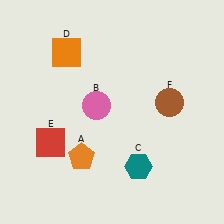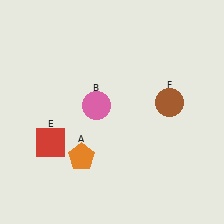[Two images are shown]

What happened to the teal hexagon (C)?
The teal hexagon (C) was removed in Image 2. It was in the bottom-right area of Image 1.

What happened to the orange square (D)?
The orange square (D) was removed in Image 2. It was in the top-left area of Image 1.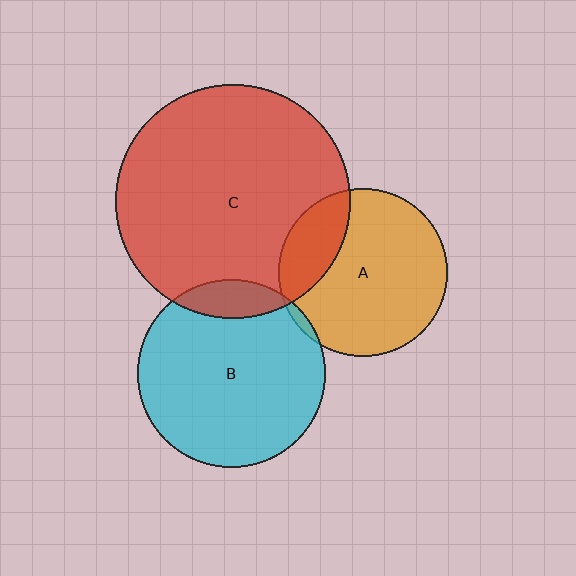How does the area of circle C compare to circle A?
Approximately 1.9 times.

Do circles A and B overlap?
Yes.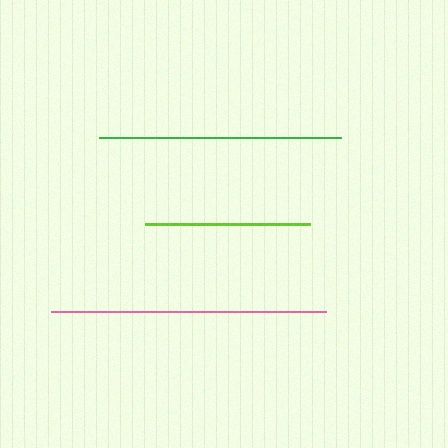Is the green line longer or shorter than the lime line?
The green line is longer than the lime line.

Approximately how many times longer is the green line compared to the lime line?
The green line is approximately 1.5 times the length of the lime line.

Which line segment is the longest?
The pink line is the longest at approximately 275 pixels.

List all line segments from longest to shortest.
From longest to shortest: pink, green, lime.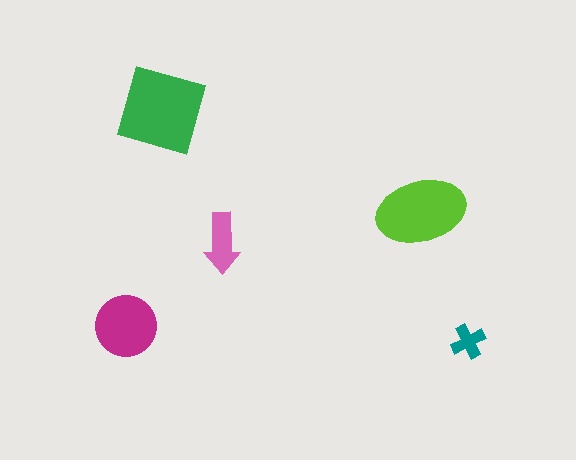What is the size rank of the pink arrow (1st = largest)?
4th.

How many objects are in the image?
There are 5 objects in the image.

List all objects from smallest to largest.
The teal cross, the pink arrow, the magenta circle, the lime ellipse, the green diamond.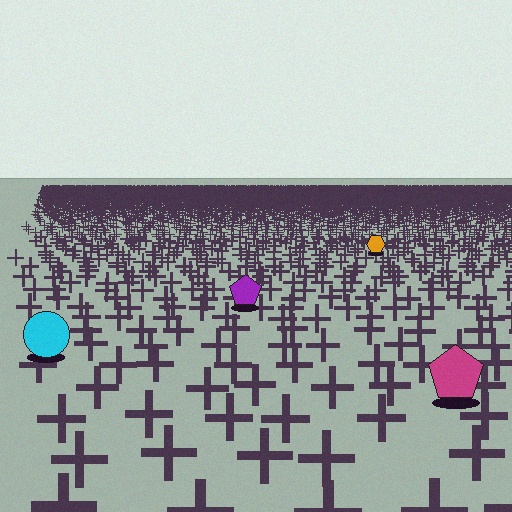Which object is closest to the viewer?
The magenta pentagon is closest. The texture marks near it are larger and more spread out.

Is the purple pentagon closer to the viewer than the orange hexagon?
Yes. The purple pentagon is closer — you can tell from the texture gradient: the ground texture is coarser near it.